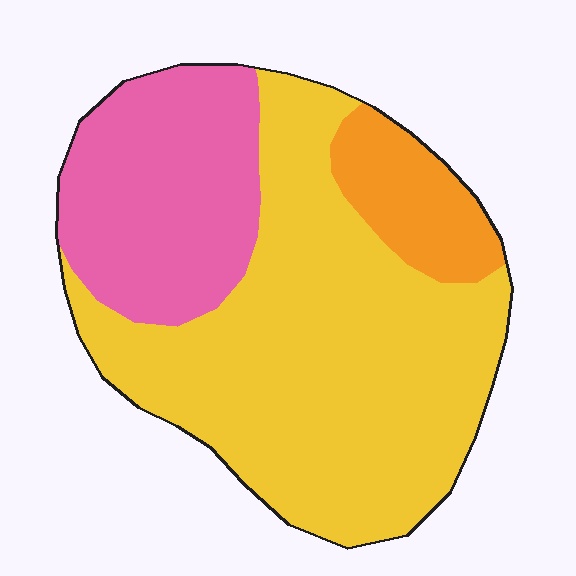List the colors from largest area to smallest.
From largest to smallest: yellow, pink, orange.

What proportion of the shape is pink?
Pink covers about 25% of the shape.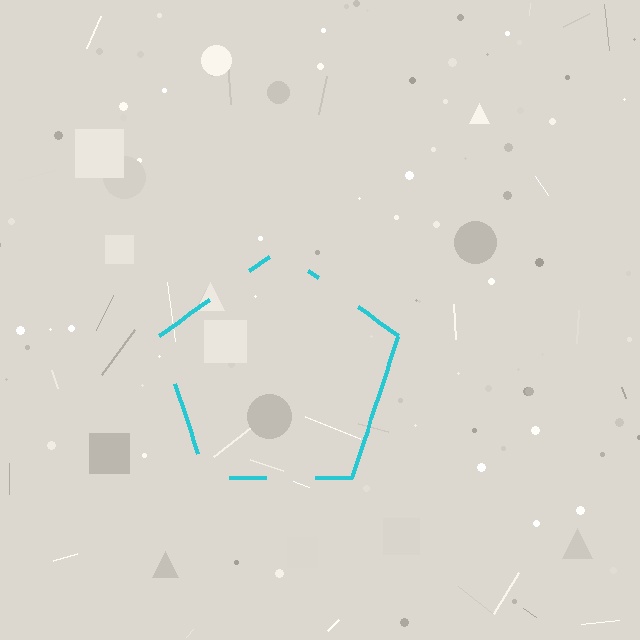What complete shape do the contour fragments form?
The contour fragments form a pentagon.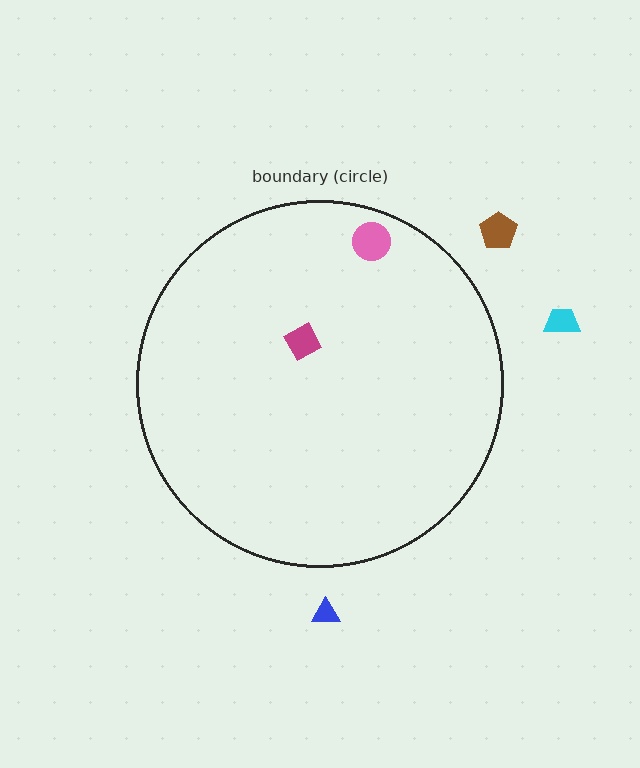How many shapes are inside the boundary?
2 inside, 3 outside.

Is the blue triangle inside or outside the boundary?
Outside.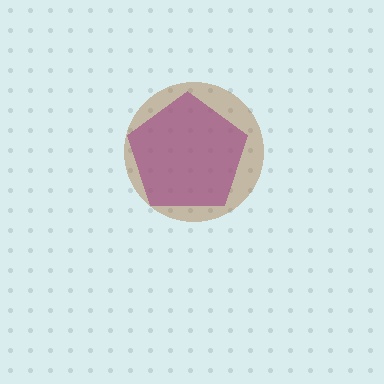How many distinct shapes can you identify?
There are 2 distinct shapes: a purple pentagon, a brown circle.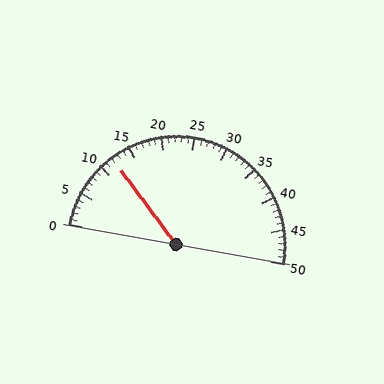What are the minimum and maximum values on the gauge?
The gauge ranges from 0 to 50.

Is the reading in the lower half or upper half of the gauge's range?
The reading is in the lower half of the range (0 to 50).